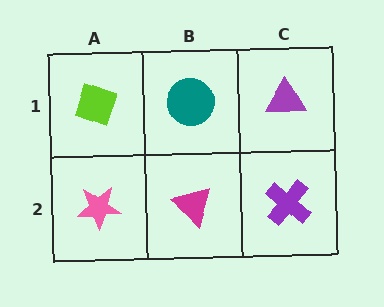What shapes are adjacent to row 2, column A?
A lime diamond (row 1, column A), a magenta triangle (row 2, column B).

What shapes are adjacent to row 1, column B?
A magenta triangle (row 2, column B), a lime diamond (row 1, column A), a purple triangle (row 1, column C).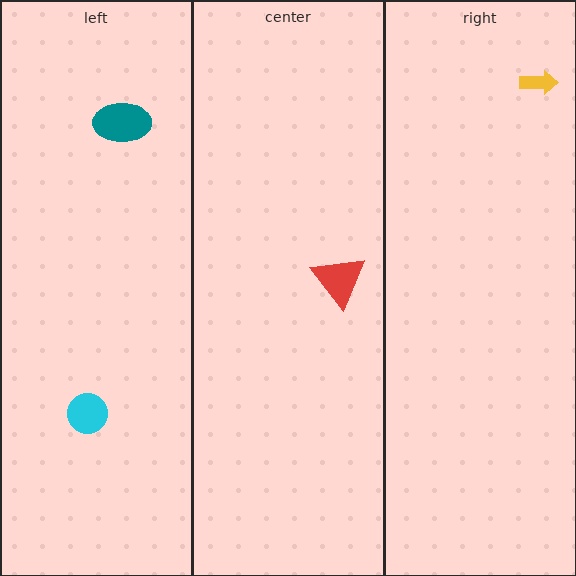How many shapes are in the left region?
2.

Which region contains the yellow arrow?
The right region.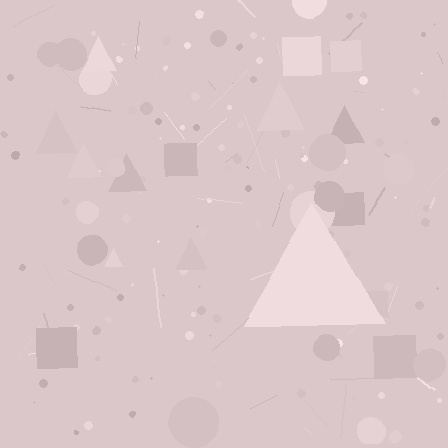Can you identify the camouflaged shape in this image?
The camouflaged shape is a triangle.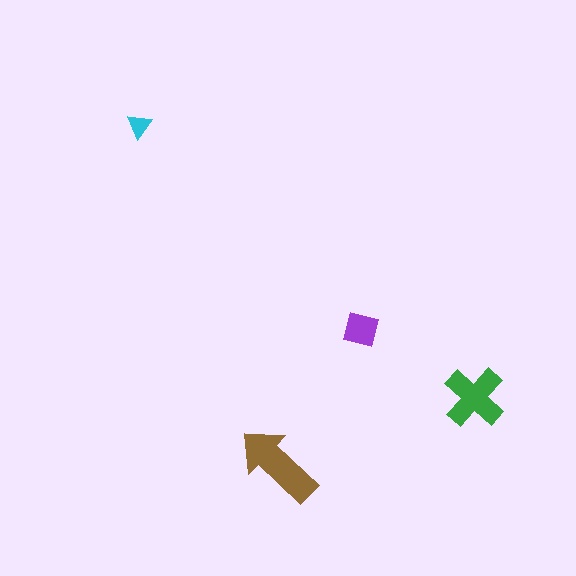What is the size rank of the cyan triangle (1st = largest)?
4th.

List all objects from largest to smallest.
The brown arrow, the green cross, the purple square, the cyan triangle.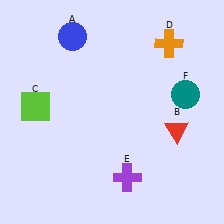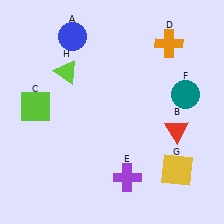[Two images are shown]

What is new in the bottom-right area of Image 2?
A yellow square (G) was added in the bottom-right area of Image 2.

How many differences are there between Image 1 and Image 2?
There are 2 differences between the two images.